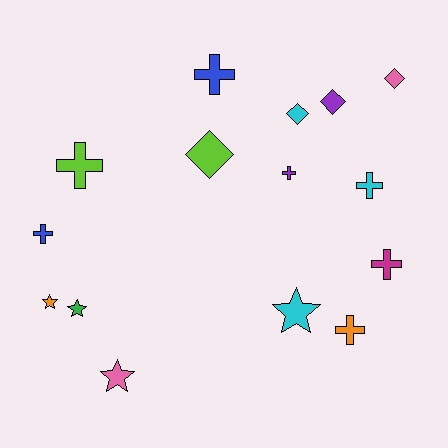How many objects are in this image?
There are 15 objects.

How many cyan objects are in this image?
There are 3 cyan objects.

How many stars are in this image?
There are 4 stars.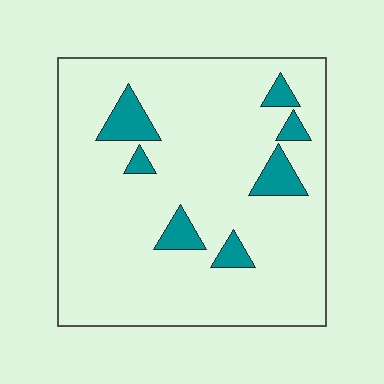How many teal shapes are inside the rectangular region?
7.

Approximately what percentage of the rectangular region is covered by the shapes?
Approximately 10%.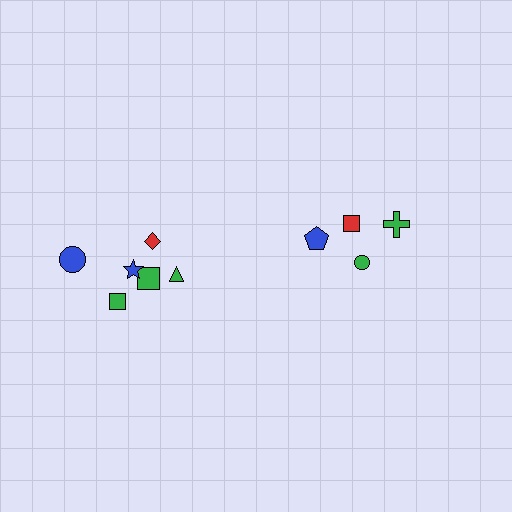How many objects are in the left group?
There are 6 objects.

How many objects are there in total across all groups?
There are 10 objects.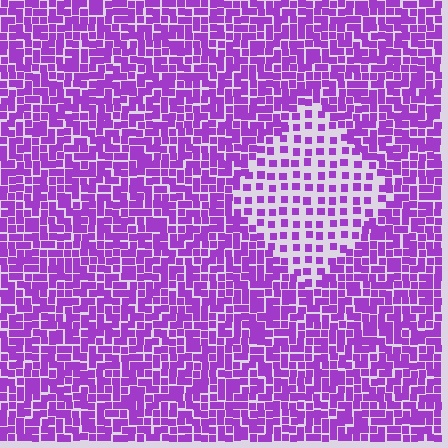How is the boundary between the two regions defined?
The boundary is defined by a change in element density (approximately 2.3x ratio). All elements are the same color, size, and shape.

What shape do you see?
I see a diamond.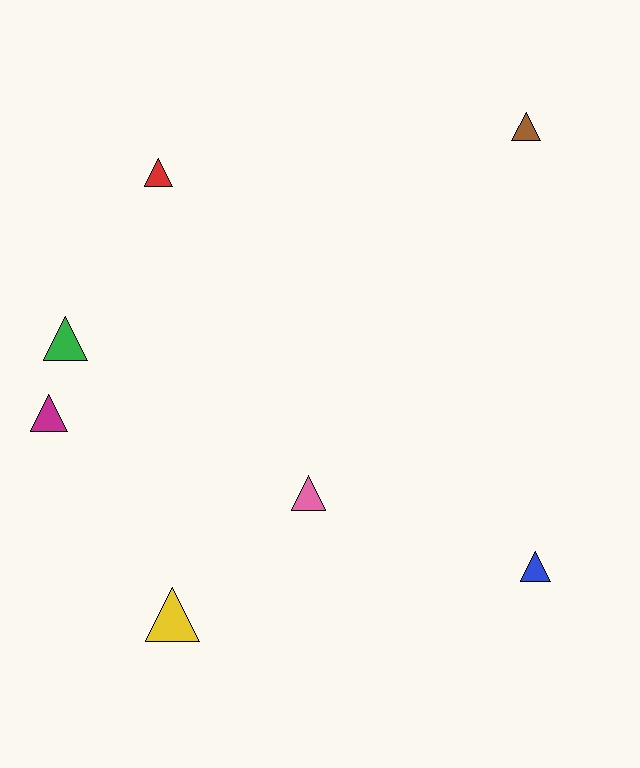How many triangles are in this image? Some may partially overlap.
There are 7 triangles.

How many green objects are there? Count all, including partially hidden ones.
There is 1 green object.